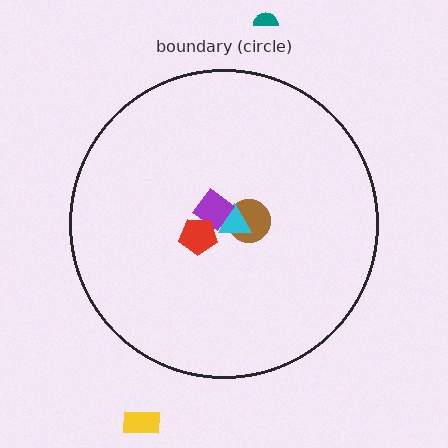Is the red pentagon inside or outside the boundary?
Inside.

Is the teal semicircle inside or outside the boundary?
Outside.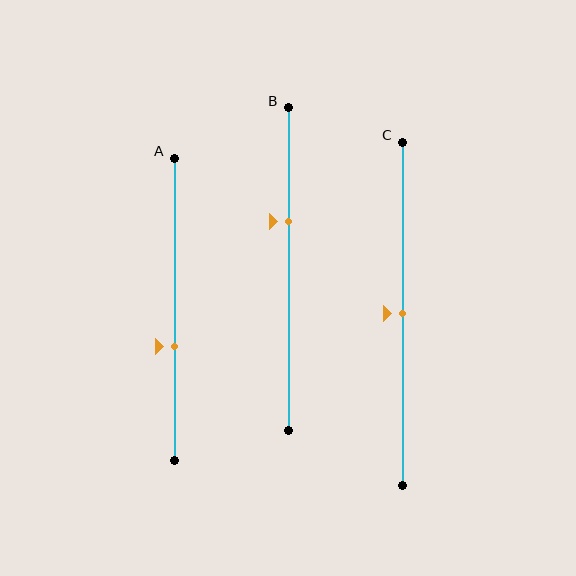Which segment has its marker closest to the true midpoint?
Segment C has its marker closest to the true midpoint.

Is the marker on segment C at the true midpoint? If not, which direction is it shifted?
Yes, the marker on segment C is at the true midpoint.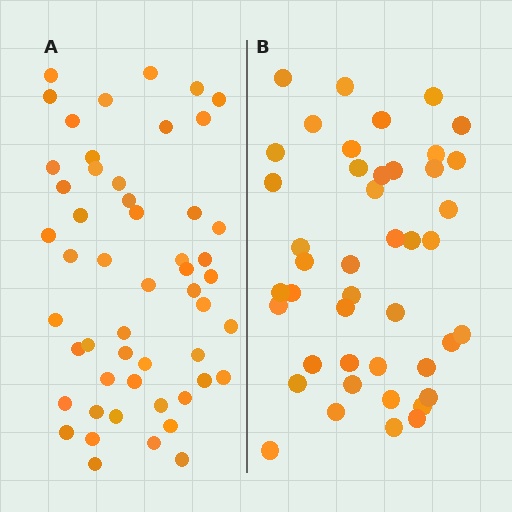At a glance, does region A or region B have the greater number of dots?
Region A (the left region) has more dots.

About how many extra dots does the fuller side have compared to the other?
Region A has roughly 8 or so more dots than region B.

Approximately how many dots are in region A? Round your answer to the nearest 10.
About 50 dots. (The exact count is 52, which rounds to 50.)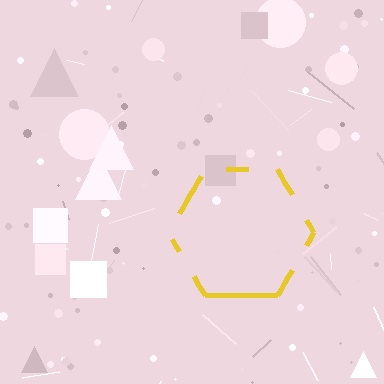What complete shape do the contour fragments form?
The contour fragments form a hexagon.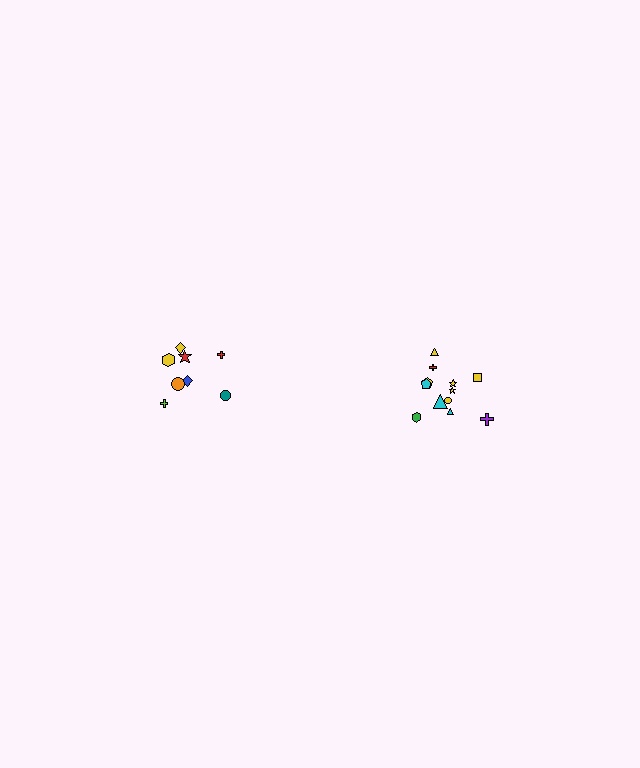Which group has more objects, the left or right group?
The right group.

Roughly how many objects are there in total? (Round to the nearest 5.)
Roughly 20 objects in total.